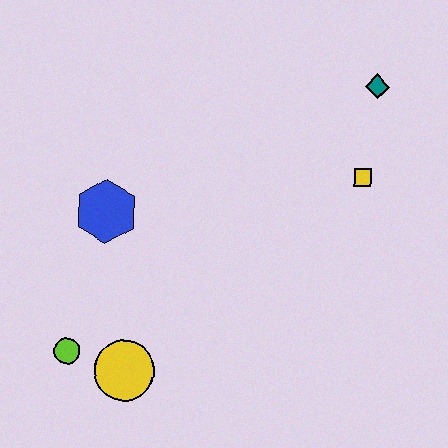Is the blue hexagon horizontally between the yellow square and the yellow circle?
No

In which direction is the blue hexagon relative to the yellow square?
The blue hexagon is to the left of the yellow square.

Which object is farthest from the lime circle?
The teal diamond is farthest from the lime circle.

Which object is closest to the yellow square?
The teal diamond is closest to the yellow square.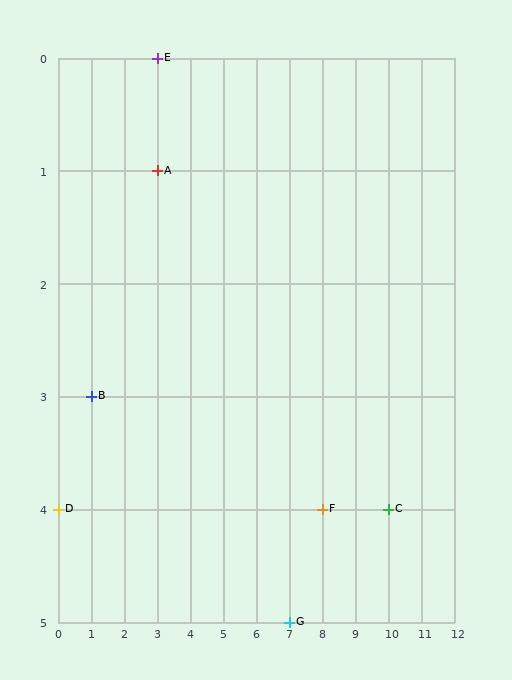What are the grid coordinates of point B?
Point B is at grid coordinates (1, 3).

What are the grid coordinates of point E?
Point E is at grid coordinates (3, 0).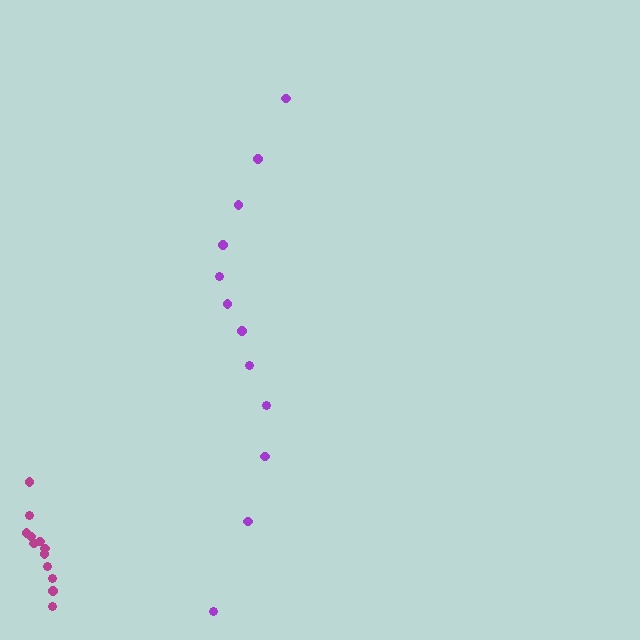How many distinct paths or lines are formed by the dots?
There are 2 distinct paths.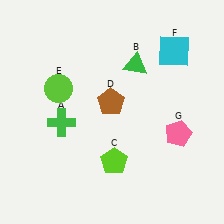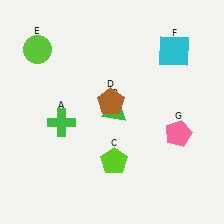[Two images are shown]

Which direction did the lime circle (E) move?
The lime circle (E) moved up.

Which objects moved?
The objects that moved are: the green triangle (B), the lime circle (E).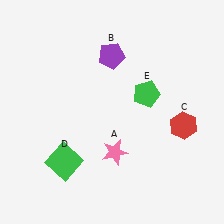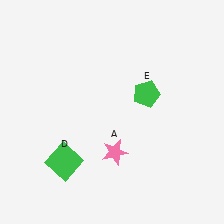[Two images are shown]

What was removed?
The red hexagon (C), the purple pentagon (B) were removed in Image 2.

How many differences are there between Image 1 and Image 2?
There are 2 differences between the two images.